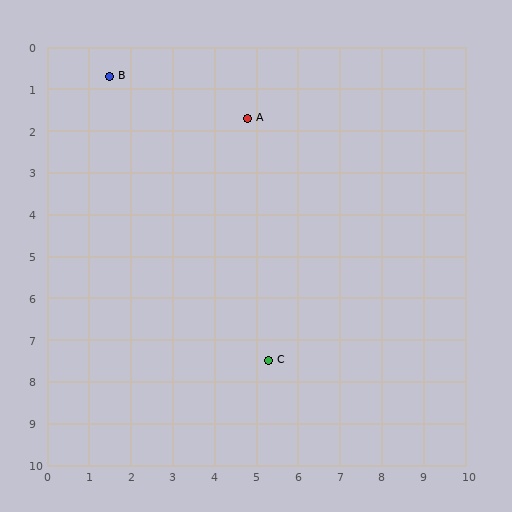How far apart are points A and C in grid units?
Points A and C are about 5.8 grid units apart.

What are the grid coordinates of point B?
Point B is at approximately (1.5, 0.7).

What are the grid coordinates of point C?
Point C is at approximately (5.3, 7.5).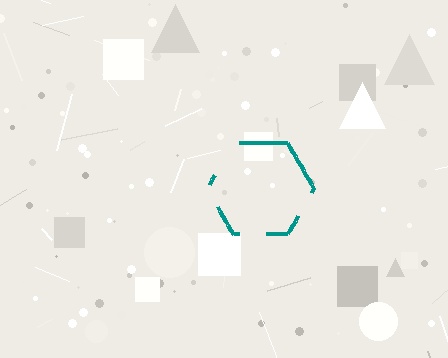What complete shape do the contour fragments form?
The contour fragments form a hexagon.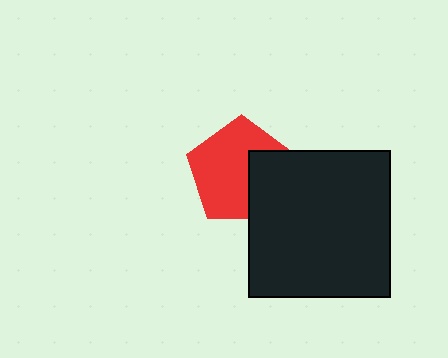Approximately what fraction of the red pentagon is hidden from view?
Roughly 34% of the red pentagon is hidden behind the black rectangle.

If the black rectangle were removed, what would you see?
You would see the complete red pentagon.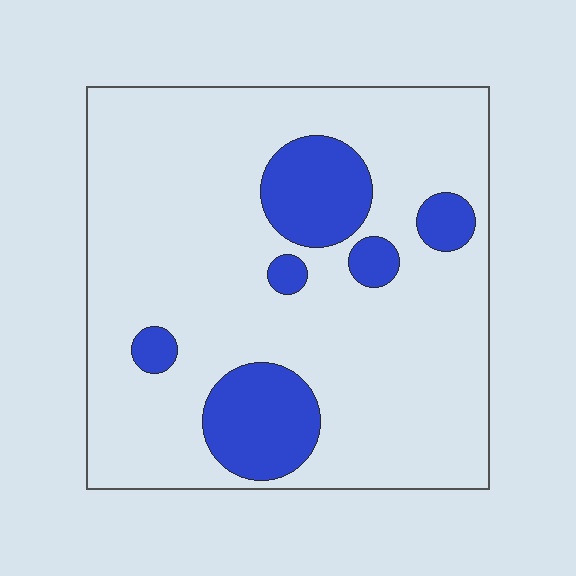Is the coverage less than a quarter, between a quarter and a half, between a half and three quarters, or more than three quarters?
Less than a quarter.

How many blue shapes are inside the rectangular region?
6.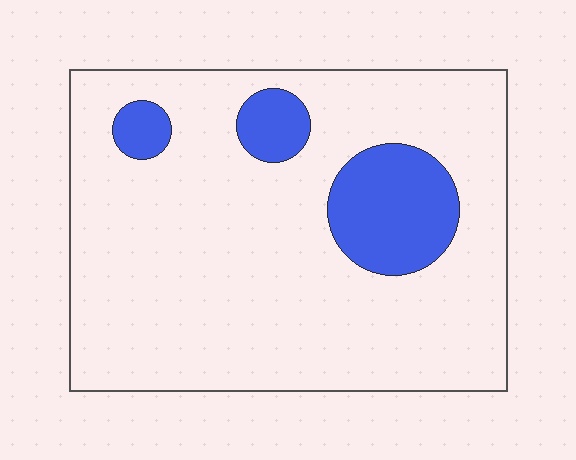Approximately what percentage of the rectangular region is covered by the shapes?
Approximately 15%.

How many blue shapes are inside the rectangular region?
3.